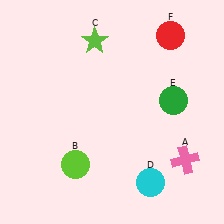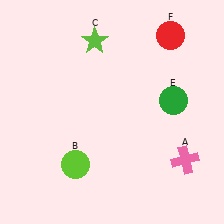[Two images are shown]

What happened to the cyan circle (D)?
The cyan circle (D) was removed in Image 2. It was in the bottom-right area of Image 1.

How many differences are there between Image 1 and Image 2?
There is 1 difference between the two images.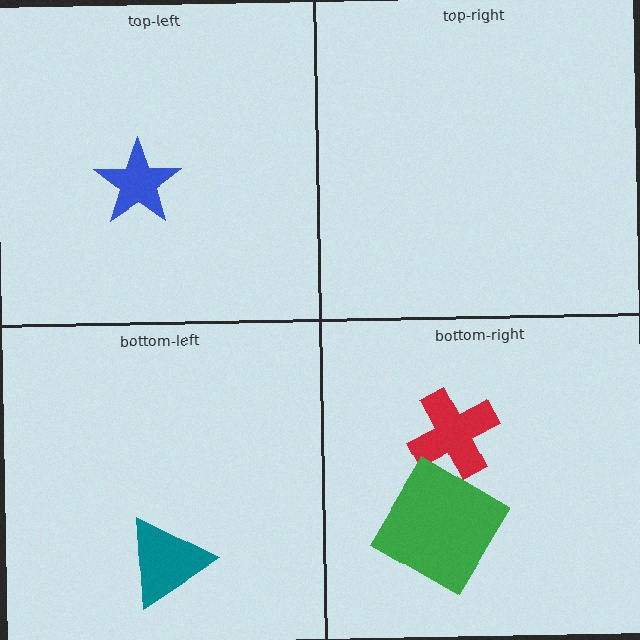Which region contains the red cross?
The bottom-right region.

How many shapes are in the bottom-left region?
1.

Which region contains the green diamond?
The bottom-right region.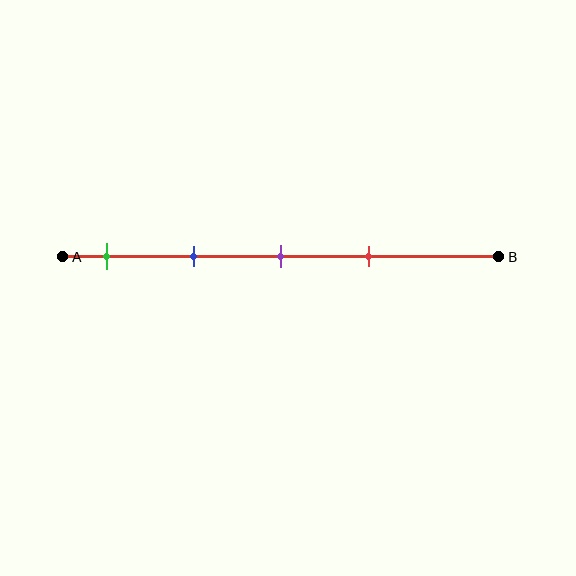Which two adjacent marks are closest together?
The purple and red marks are the closest adjacent pair.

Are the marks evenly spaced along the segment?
Yes, the marks are approximately evenly spaced.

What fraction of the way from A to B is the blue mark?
The blue mark is approximately 30% (0.3) of the way from A to B.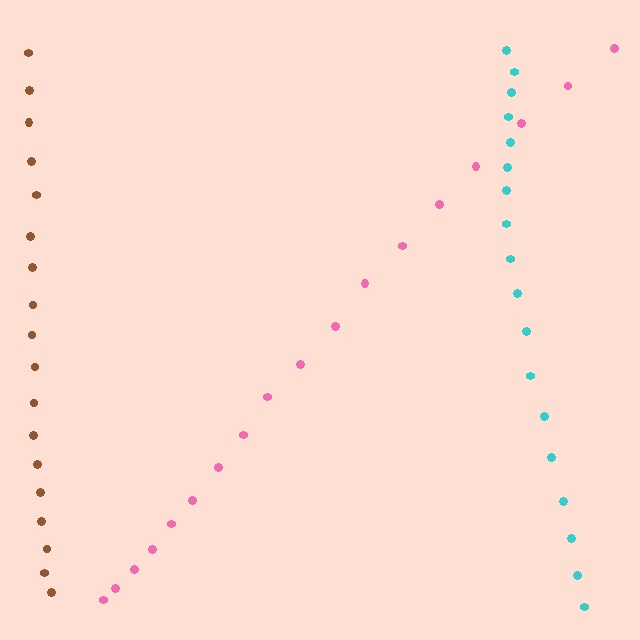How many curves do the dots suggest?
There are 3 distinct paths.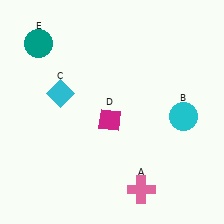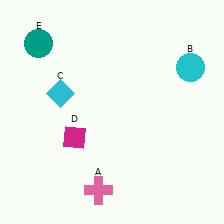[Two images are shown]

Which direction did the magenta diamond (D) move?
The magenta diamond (D) moved left.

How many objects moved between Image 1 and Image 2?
3 objects moved between the two images.